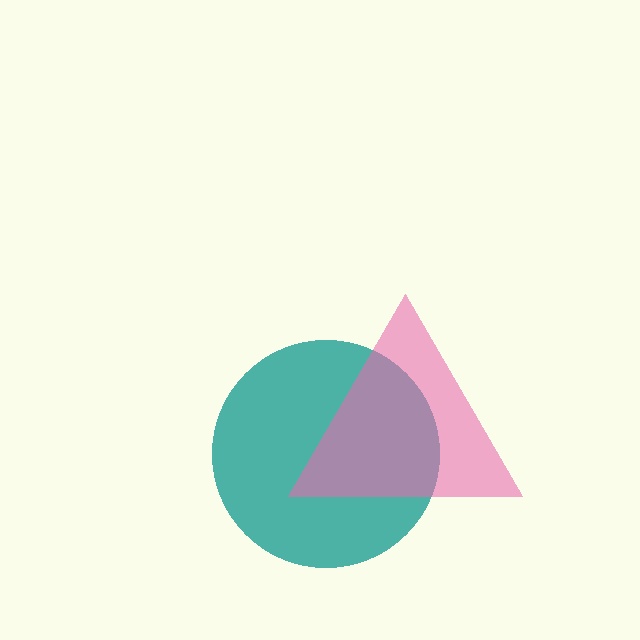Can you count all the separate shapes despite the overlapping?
Yes, there are 2 separate shapes.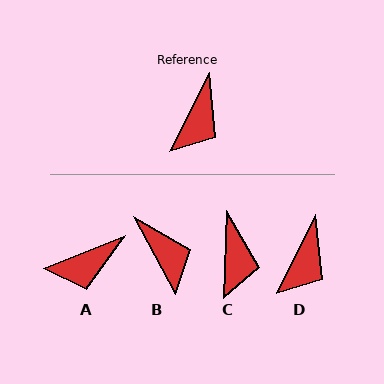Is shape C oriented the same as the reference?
No, it is off by about 25 degrees.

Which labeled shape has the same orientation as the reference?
D.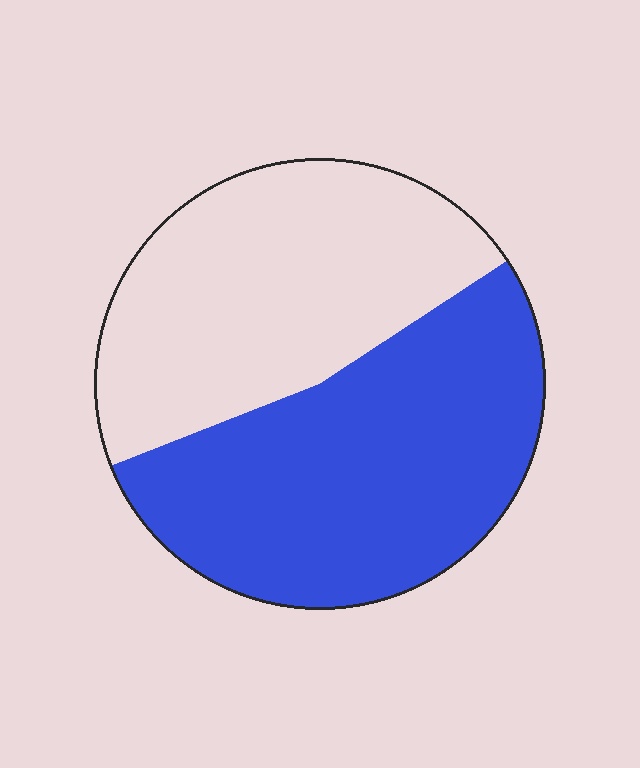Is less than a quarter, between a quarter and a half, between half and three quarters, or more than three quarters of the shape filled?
Between half and three quarters.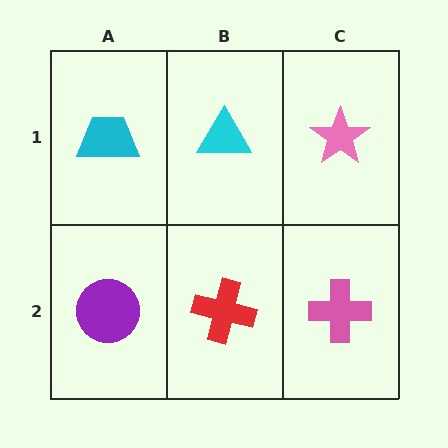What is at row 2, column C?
A pink cross.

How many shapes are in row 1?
3 shapes.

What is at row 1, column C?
A pink star.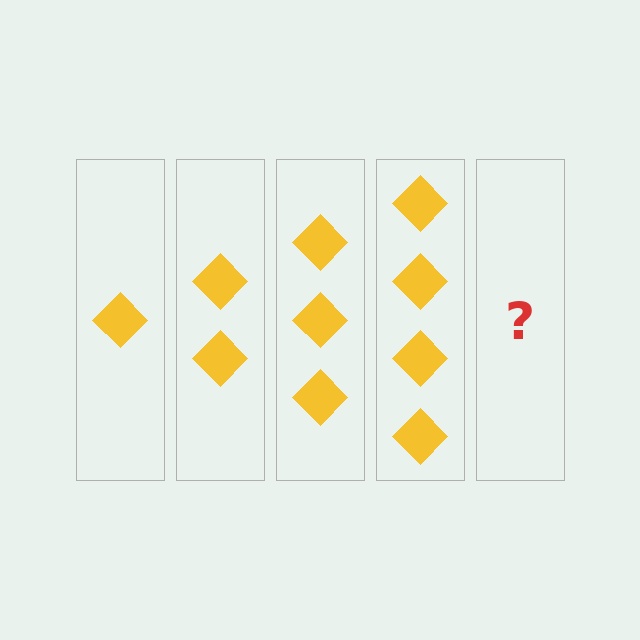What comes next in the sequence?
The next element should be 5 diamonds.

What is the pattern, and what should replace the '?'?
The pattern is that each step adds one more diamond. The '?' should be 5 diamonds.